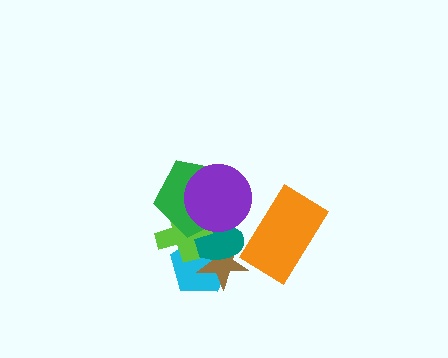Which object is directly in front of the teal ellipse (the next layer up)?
The lime cross is directly in front of the teal ellipse.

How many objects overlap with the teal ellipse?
5 objects overlap with the teal ellipse.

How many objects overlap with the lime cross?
5 objects overlap with the lime cross.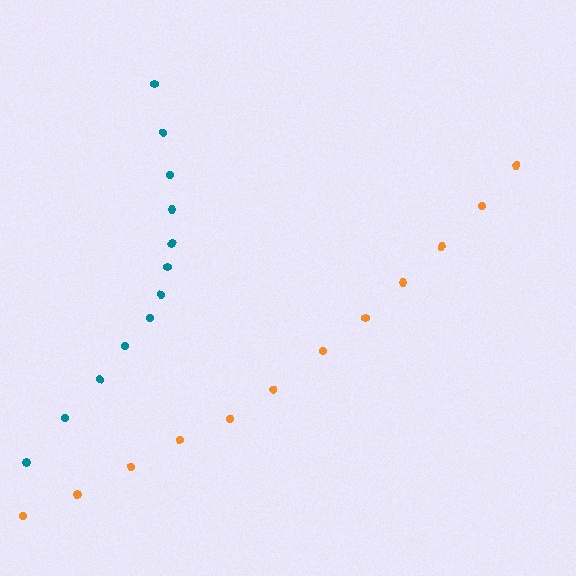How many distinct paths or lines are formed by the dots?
There are 2 distinct paths.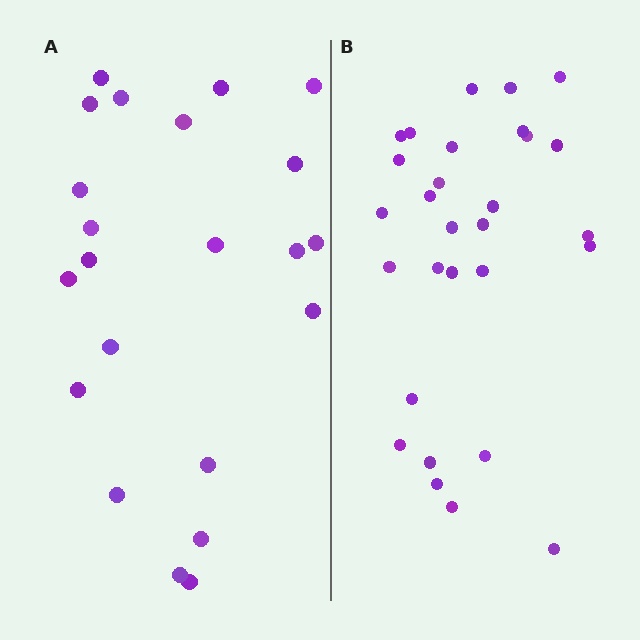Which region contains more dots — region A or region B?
Region B (the right region) has more dots.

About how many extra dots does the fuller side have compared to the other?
Region B has roughly 8 or so more dots than region A.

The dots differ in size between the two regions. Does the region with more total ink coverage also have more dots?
No. Region A has more total ink coverage because its dots are larger, but region B actually contains more individual dots. Total area can be misleading — the number of items is what matters here.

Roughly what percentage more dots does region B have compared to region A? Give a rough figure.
About 30% more.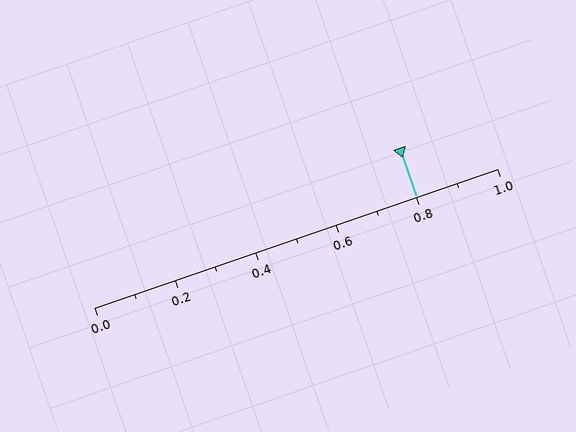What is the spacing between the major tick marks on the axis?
The major ticks are spaced 0.2 apart.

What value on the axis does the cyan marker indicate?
The marker indicates approximately 0.8.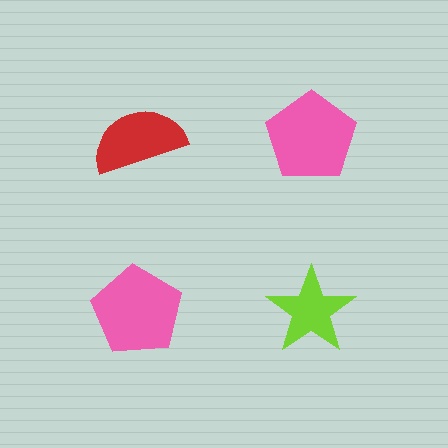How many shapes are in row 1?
2 shapes.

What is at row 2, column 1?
A pink pentagon.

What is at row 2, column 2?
A lime star.